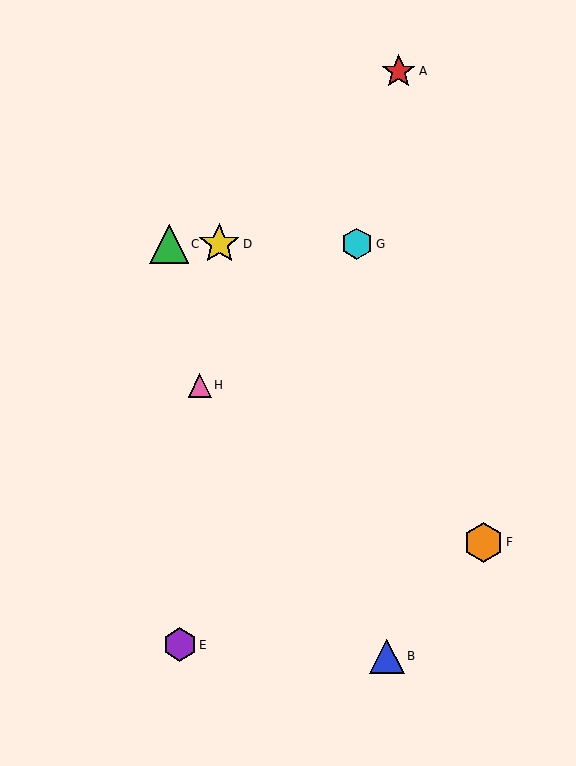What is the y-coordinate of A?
Object A is at y≈71.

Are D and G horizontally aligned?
Yes, both are at y≈244.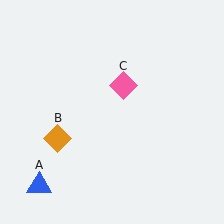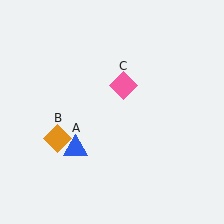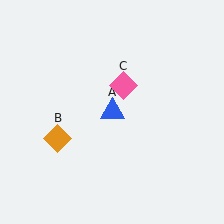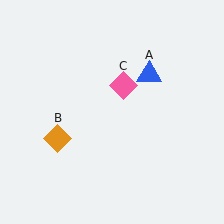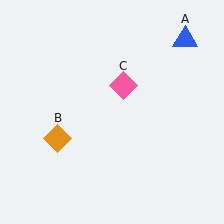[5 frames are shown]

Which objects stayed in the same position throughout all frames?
Orange diamond (object B) and pink diamond (object C) remained stationary.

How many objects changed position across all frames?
1 object changed position: blue triangle (object A).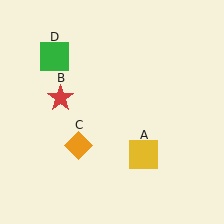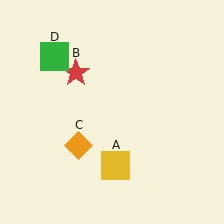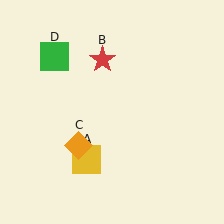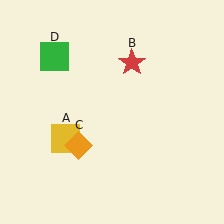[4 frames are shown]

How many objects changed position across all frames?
2 objects changed position: yellow square (object A), red star (object B).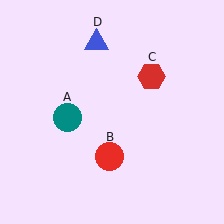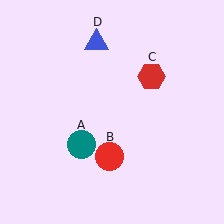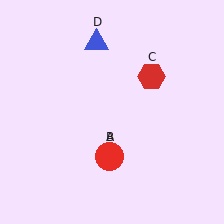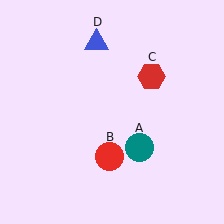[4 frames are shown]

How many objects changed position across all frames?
1 object changed position: teal circle (object A).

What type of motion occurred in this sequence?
The teal circle (object A) rotated counterclockwise around the center of the scene.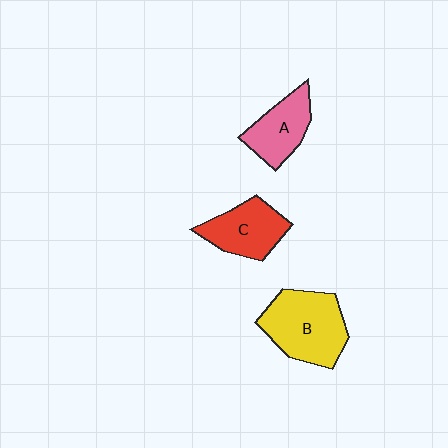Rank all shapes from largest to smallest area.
From largest to smallest: B (yellow), C (red), A (pink).